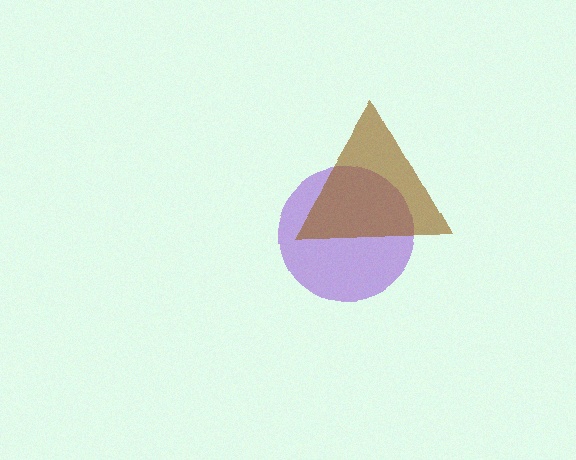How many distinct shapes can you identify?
There are 2 distinct shapes: a purple circle, a brown triangle.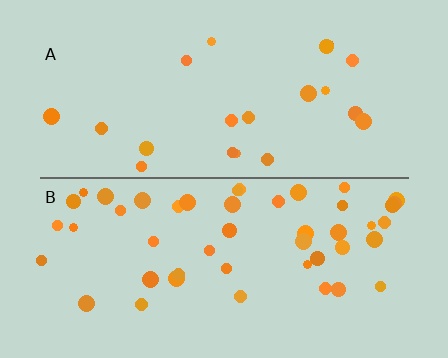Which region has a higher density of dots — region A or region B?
B (the bottom).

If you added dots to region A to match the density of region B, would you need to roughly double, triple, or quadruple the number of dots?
Approximately double.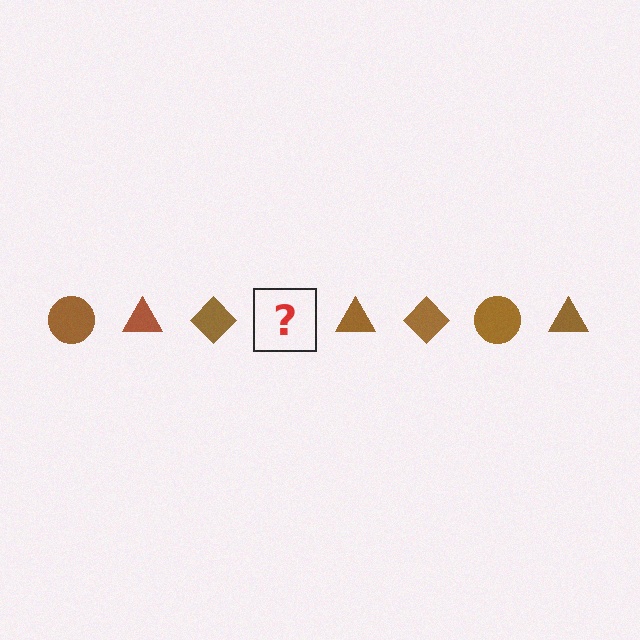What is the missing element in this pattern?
The missing element is a brown circle.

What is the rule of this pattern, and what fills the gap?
The rule is that the pattern cycles through circle, triangle, diamond shapes in brown. The gap should be filled with a brown circle.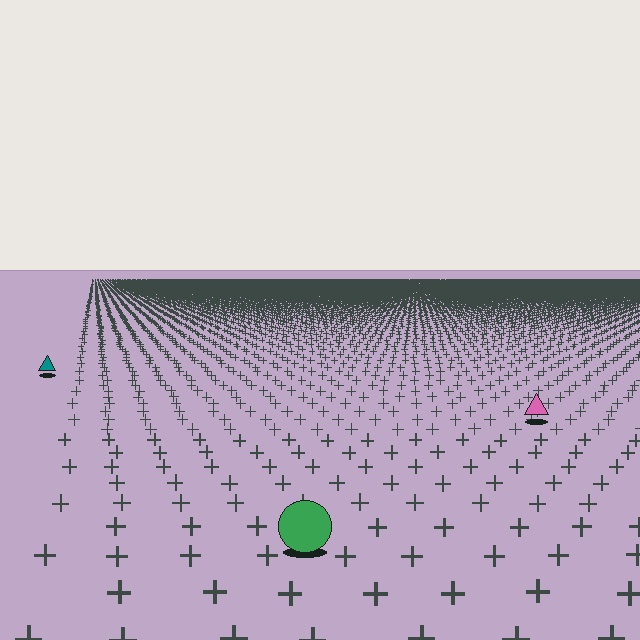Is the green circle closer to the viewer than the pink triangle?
Yes. The green circle is closer — you can tell from the texture gradient: the ground texture is coarser near it.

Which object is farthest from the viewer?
The teal triangle is farthest from the viewer. It appears smaller and the ground texture around it is denser.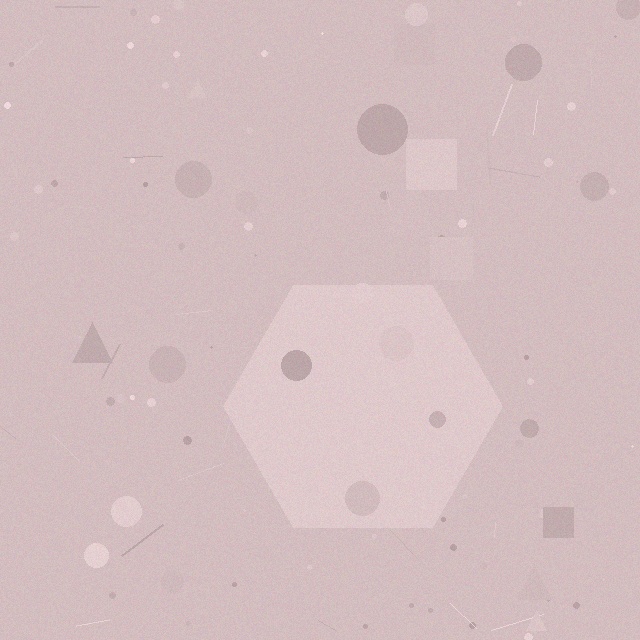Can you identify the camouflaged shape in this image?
The camouflaged shape is a hexagon.